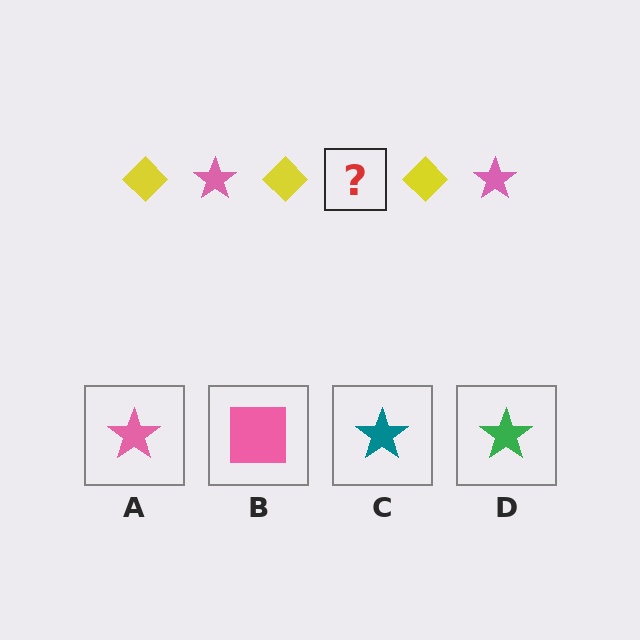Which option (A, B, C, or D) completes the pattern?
A.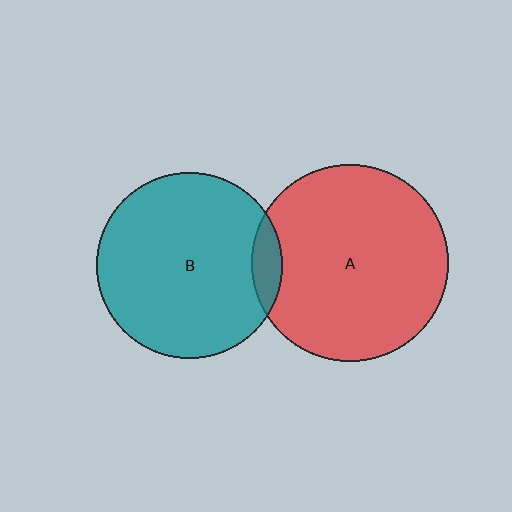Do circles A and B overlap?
Yes.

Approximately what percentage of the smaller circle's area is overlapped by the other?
Approximately 10%.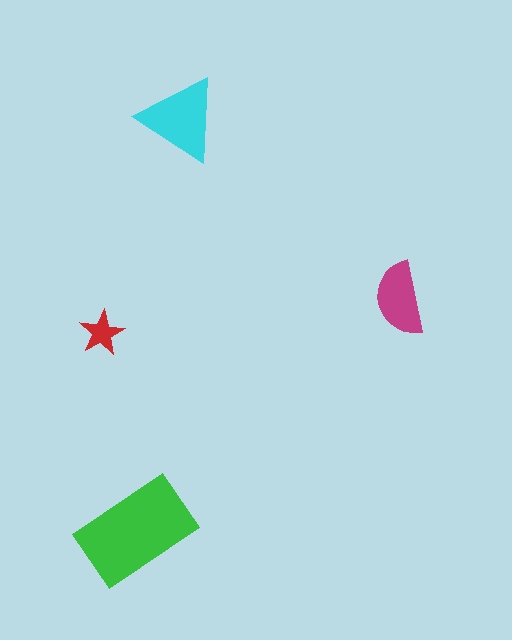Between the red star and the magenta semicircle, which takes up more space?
The magenta semicircle.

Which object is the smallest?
The red star.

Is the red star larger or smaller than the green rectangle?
Smaller.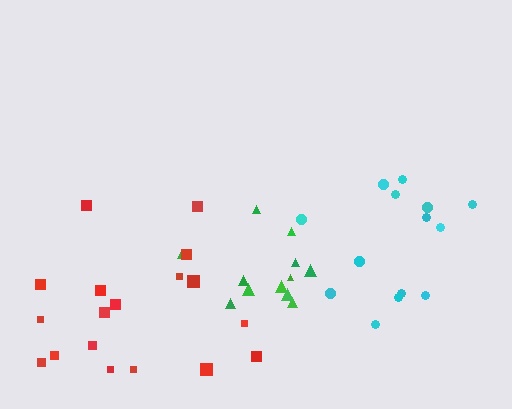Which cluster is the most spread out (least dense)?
Cyan.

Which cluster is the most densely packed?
Green.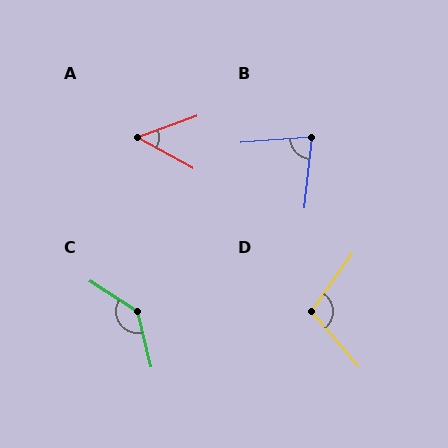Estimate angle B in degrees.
Approximately 79 degrees.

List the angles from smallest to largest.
A (49°), B (79°), D (104°), C (136°).